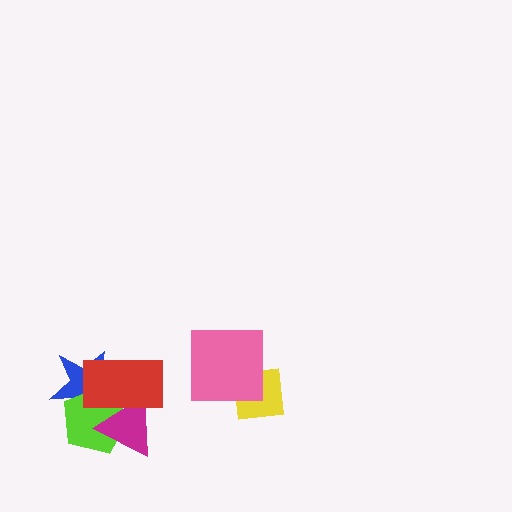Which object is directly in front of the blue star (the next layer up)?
The lime pentagon is directly in front of the blue star.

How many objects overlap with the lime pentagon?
3 objects overlap with the lime pentagon.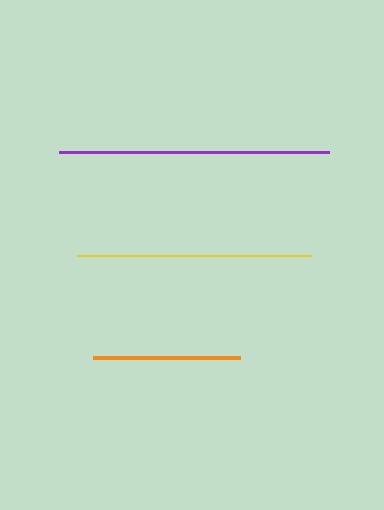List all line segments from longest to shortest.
From longest to shortest: purple, yellow, orange.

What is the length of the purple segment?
The purple segment is approximately 270 pixels long.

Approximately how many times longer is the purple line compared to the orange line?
The purple line is approximately 1.8 times the length of the orange line.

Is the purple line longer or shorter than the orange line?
The purple line is longer than the orange line.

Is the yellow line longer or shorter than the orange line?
The yellow line is longer than the orange line.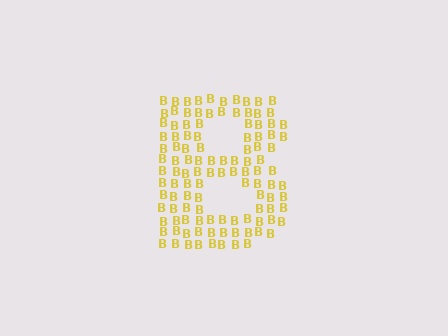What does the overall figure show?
The overall figure shows the letter B.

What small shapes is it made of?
It is made of small letter B's.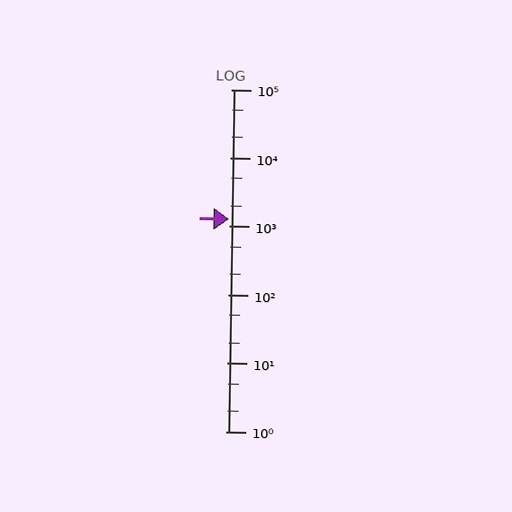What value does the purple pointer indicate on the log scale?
The pointer indicates approximately 1300.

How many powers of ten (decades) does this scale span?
The scale spans 5 decades, from 1 to 100000.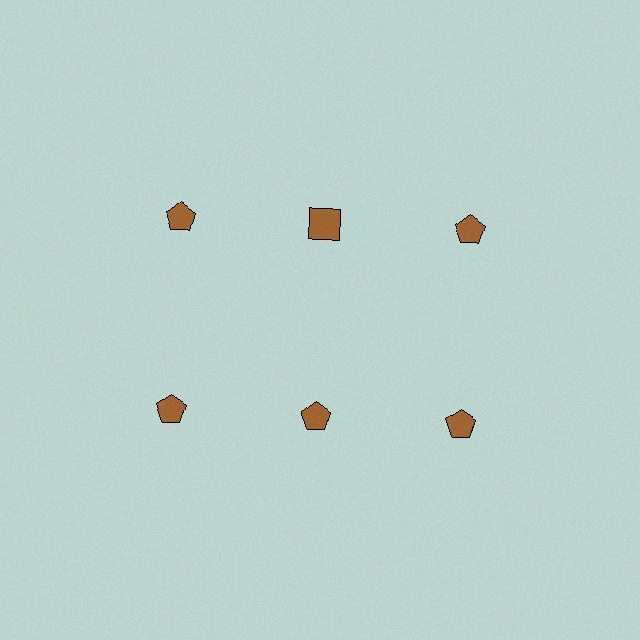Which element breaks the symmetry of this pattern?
The brown square in the top row, second from left column breaks the symmetry. All other shapes are brown pentagons.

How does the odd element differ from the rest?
It has a different shape: square instead of pentagon.